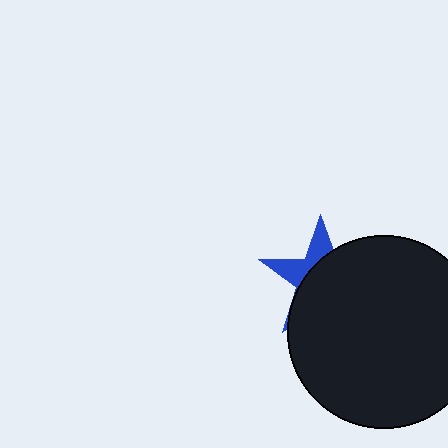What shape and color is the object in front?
The object in front is a black circle.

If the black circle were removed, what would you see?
You would see the complete blue star.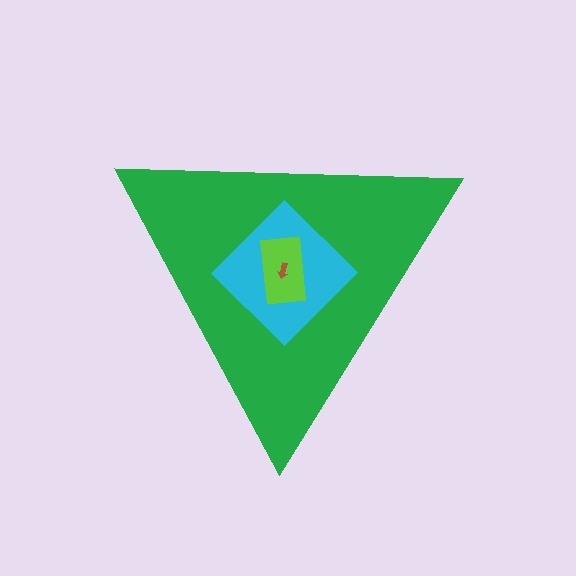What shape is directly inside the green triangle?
The cyan diamond.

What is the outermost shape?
The green triangle.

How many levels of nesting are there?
4.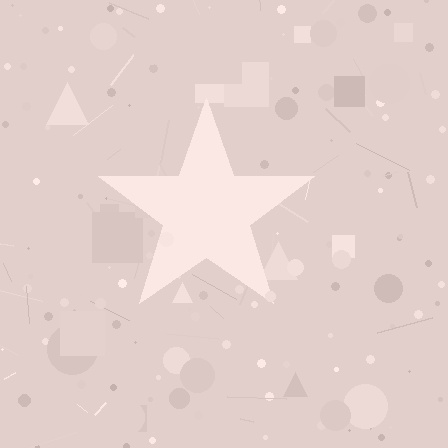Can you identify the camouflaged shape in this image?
The camouflaged shape is a star.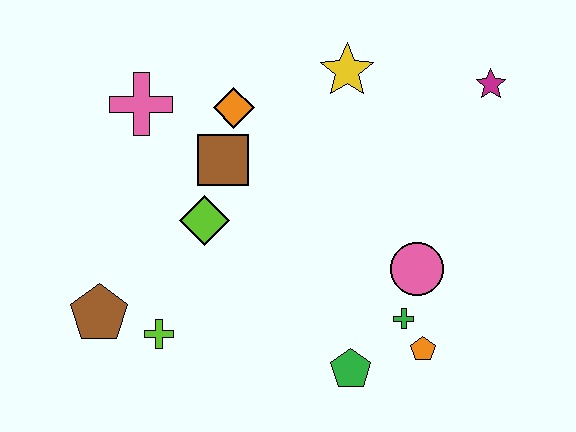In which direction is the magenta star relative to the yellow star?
The magenta star is to the right of the yellow star.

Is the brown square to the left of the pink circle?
Yes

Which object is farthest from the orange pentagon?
The pink cross is farthest from the orange pentagon.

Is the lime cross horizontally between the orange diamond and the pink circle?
No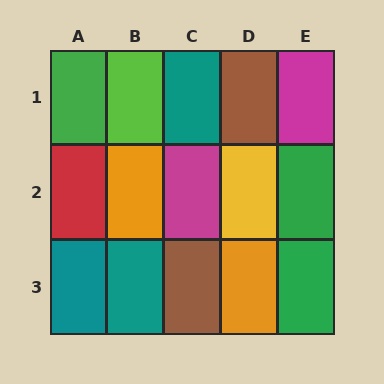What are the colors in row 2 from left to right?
Red, orange, magenta, yellow, green.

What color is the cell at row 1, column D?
Brown.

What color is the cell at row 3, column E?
Green.